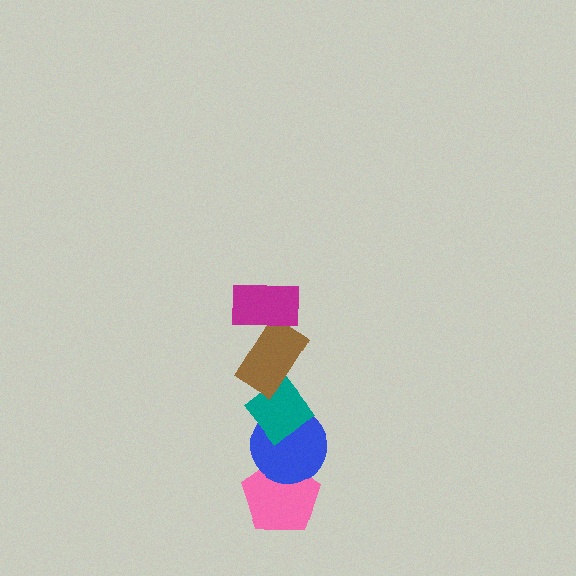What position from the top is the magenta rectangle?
The magenta rectangle is 1st from the top.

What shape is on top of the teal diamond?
The brown rectangle is on top of the teal diamond.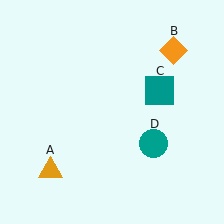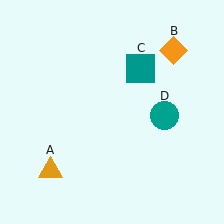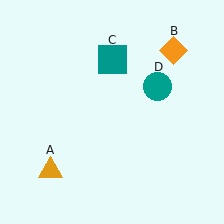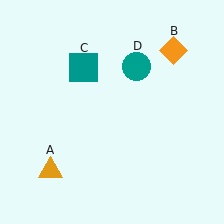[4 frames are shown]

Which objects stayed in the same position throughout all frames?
Orange triangle (object A) and orange diamond (object B) remained stationary.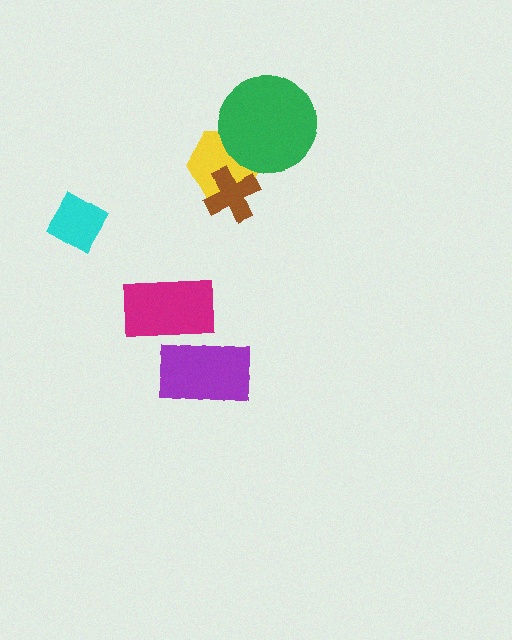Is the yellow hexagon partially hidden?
Yes, it is partially covered by another shape.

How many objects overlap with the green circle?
1 object overlaps with the green circle.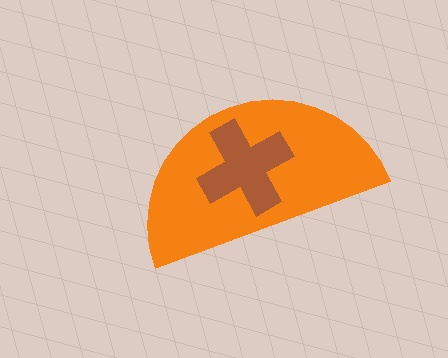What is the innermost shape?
The brown cross.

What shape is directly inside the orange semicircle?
The brown cross.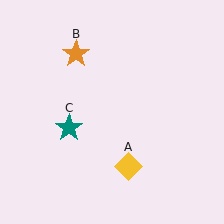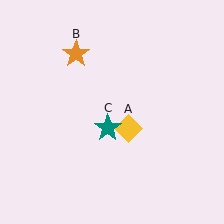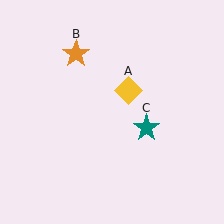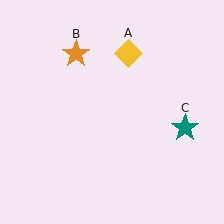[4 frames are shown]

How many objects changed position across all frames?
2 objects changed position: yellow diamond (object A), teal star (object C).